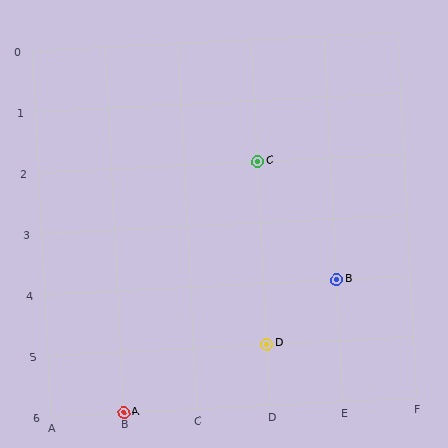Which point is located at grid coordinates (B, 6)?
Point A is at (B, 6).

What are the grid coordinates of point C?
Point C is at grid coordinates (D, 2).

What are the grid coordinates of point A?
Point A is at grid coordinates (B, 6).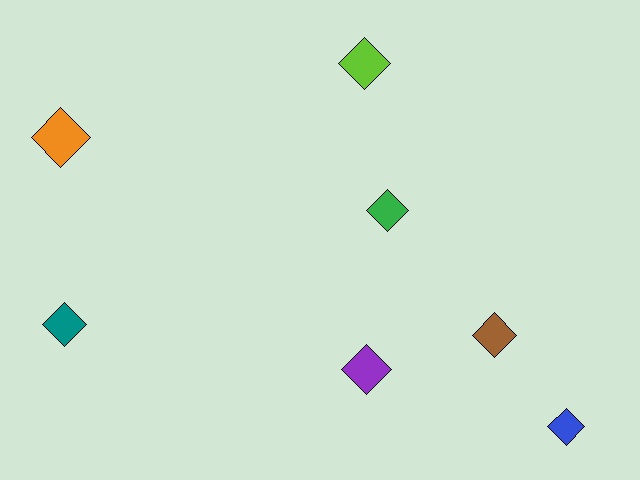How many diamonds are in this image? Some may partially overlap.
There are 7 diamonds.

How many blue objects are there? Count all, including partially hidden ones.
There is 1 blue object.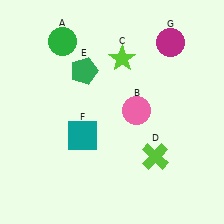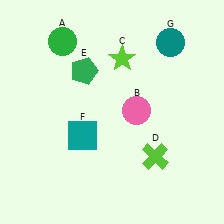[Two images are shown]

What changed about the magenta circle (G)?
In Image 1, G is magenta. In Image 2, it changed to teal.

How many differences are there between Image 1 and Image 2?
There is 1 difference between the two images.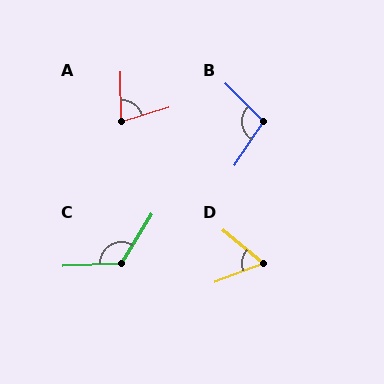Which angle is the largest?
C, at approximately 124 degrees.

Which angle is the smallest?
D, at approximately 61 degrees.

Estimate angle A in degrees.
Approximately 75 degrees.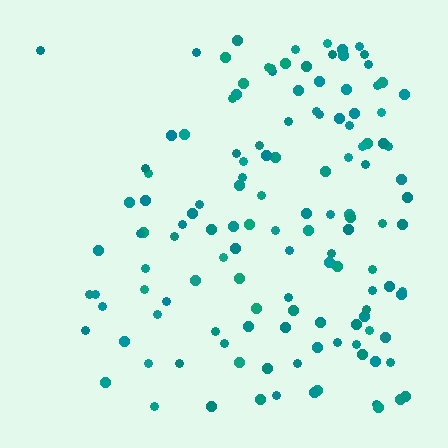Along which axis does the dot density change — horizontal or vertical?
Horizontal.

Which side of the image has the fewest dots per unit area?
The left.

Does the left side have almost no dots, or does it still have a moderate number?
Still a moderate number, just noticeably fewer than the right.